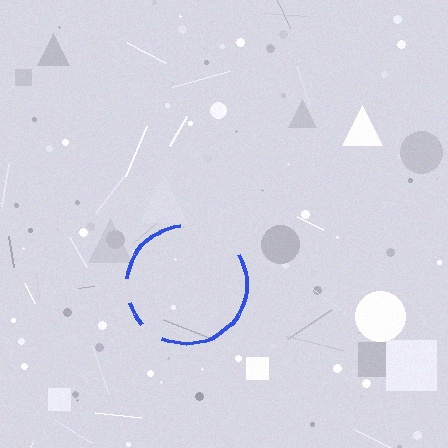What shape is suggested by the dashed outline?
The dashed outline suggests a circle.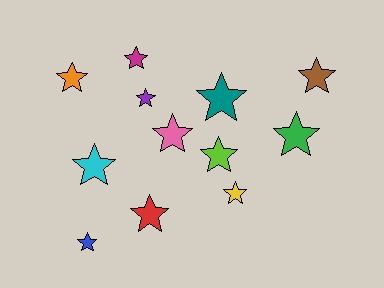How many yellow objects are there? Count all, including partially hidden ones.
There is 1 yellow object.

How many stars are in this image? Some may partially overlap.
There are 12 stars.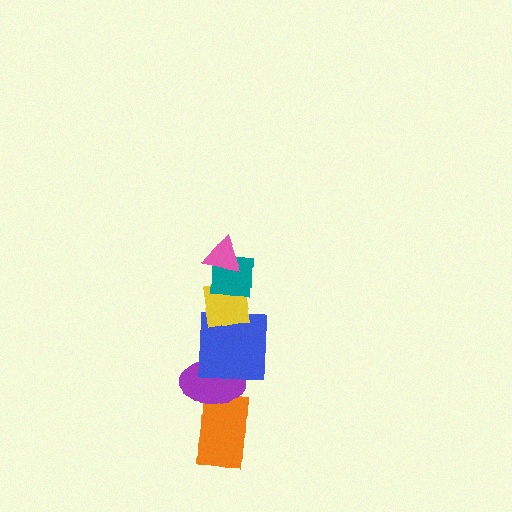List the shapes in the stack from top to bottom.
From top to bottom: the pink triangle, the teal square, the yellow square, the blue square, the purple ellipse, the orange rectangle.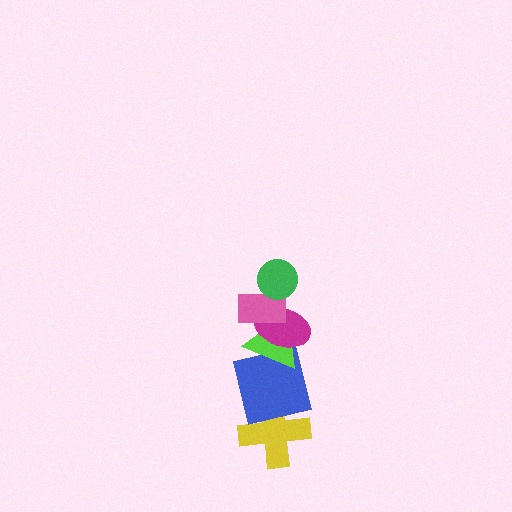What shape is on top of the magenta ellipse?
The pink rectangle is on top of the magenta ellipse.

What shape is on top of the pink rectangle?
The green circle is on top of the pink rectangle.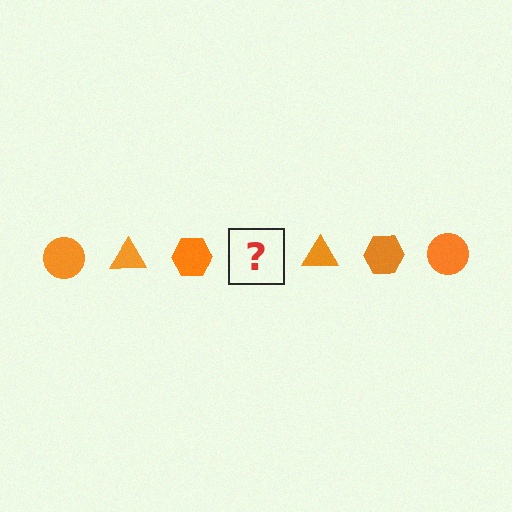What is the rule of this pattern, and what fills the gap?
The rule is that the pattern cycles through circle, triangle, hexagon shapes in orange. The gap should be filled with an orange circle.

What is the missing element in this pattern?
The missing element is an orange circle.